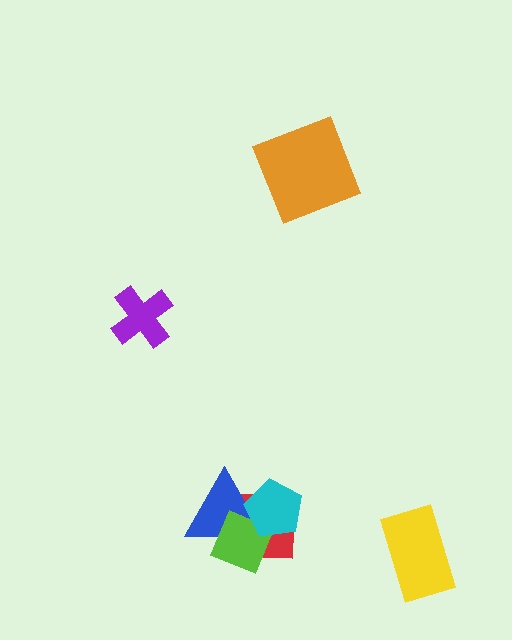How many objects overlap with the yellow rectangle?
0 objects overlap with the yellow rectangle.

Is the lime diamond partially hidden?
Yes, it is partially covered by another shape.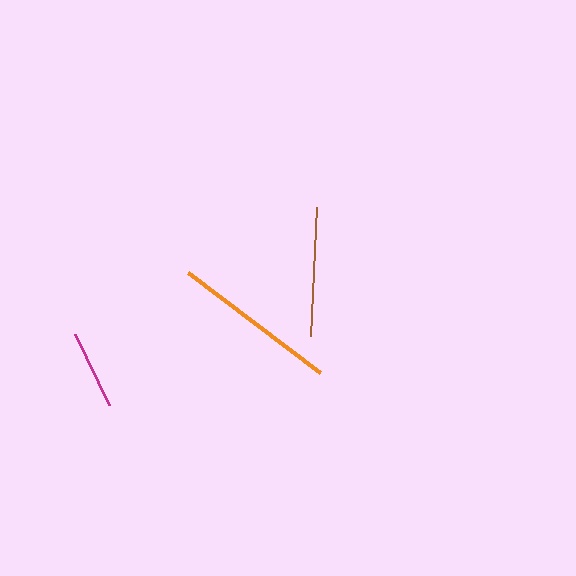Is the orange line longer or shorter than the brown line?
The orange line is longer than the brown line.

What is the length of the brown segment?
The brown segment is approximately 128 pixels long.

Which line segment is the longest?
The orange line is the longest at approximately 165 pixels.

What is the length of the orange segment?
The orange segment is approximately 165 pixels long.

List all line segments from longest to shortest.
From longest to shortest: orange, brown, magenta.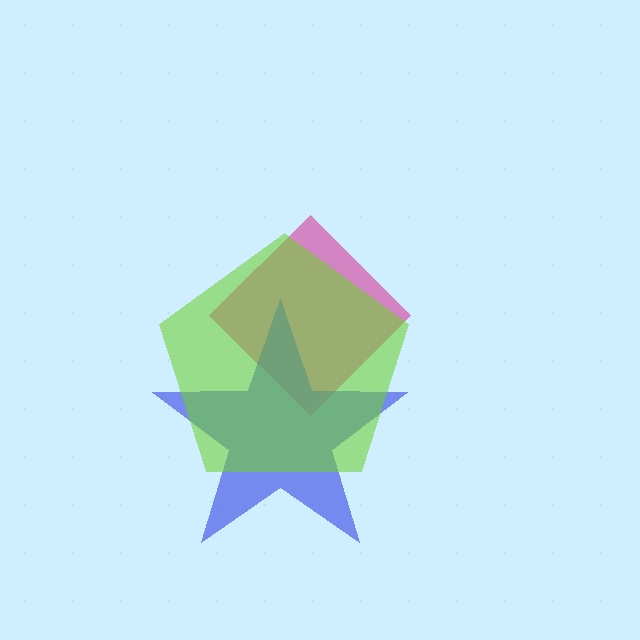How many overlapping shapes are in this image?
There are 3 overlapping shapes in the image.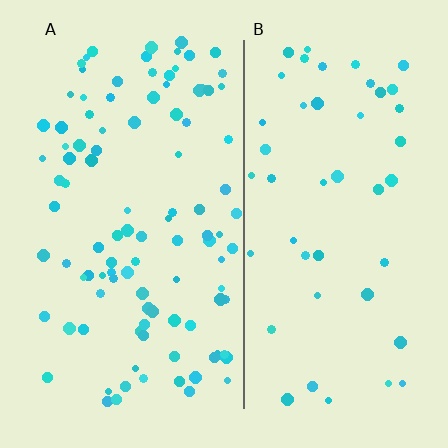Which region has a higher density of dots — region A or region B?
A (the left).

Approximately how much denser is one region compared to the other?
Approximately 2.2× — region A over region B.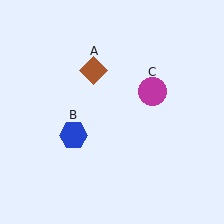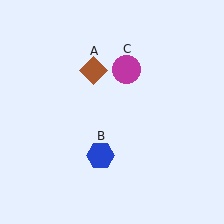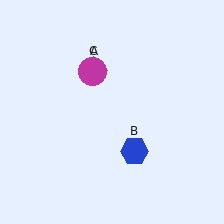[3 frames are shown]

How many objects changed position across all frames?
2 objects changed position: blue hexagon (object B), magenta circle (object C).